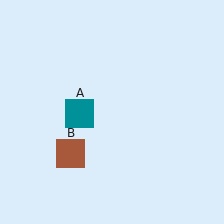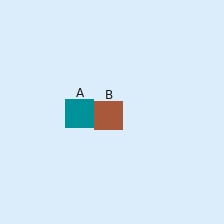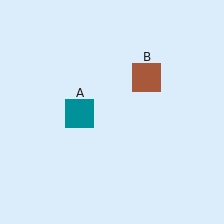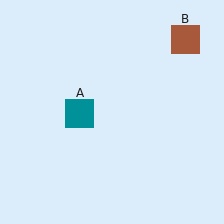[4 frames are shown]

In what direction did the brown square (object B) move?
The brown square (object B) moved up and to the right.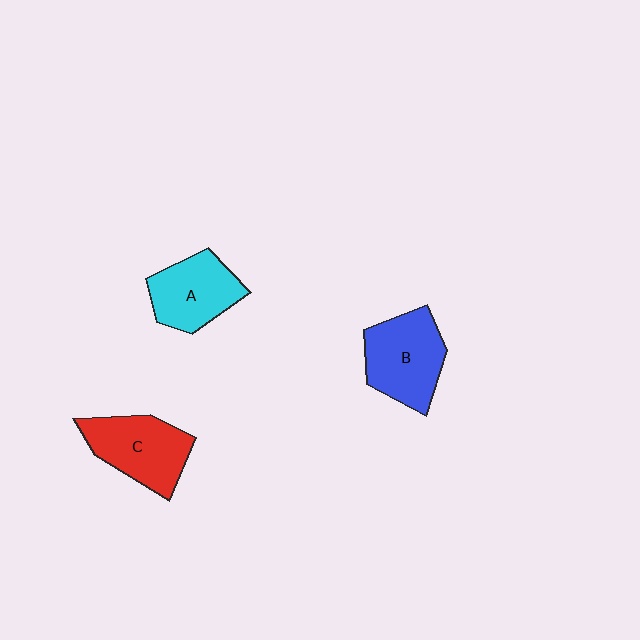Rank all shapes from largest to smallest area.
From largest to smallest: B (blue), C (red), A (cyan).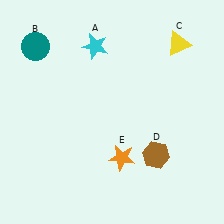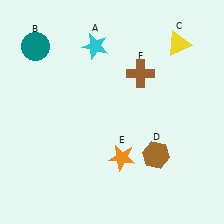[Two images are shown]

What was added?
A brown cross (F) was added in Image 2.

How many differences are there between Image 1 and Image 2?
There is 1 difference between the two images.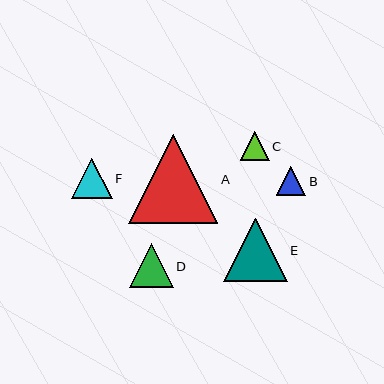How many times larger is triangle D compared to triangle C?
Triangle D is approximately 1.5 times the size of triangle C.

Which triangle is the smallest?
Triangle C is the smallest with a size of approximately 29 pixels.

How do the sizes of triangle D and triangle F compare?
Triangle D and triangle F are approximately the same size.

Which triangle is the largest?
Triangle A is the largest with a size of approximately 89 pixels.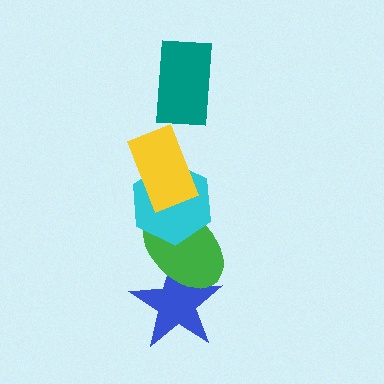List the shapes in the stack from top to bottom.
From top to bottom: the teal rectangle, the yellow rectangle, the cyan hexagon, the green ellipse, the blue star.